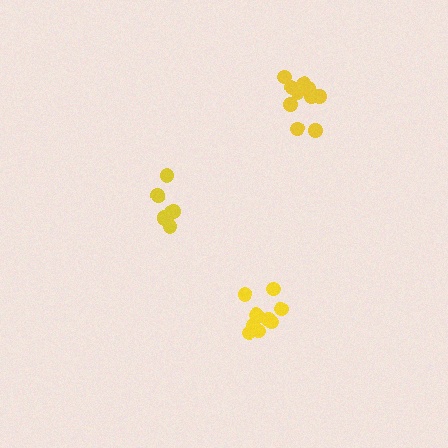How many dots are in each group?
Group 1: 11 dots, Group 2: 10 dots, Group 3: 7 dots (28 total).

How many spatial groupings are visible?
There are 3 spatial groupings.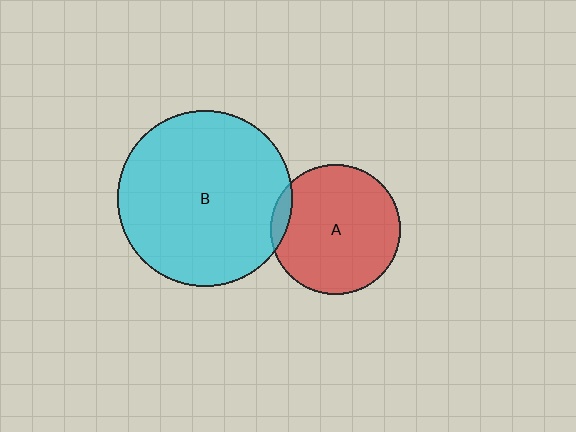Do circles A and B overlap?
Yes.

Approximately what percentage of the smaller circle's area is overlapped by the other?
Approximately 5%.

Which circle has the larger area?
Circle B (cyan).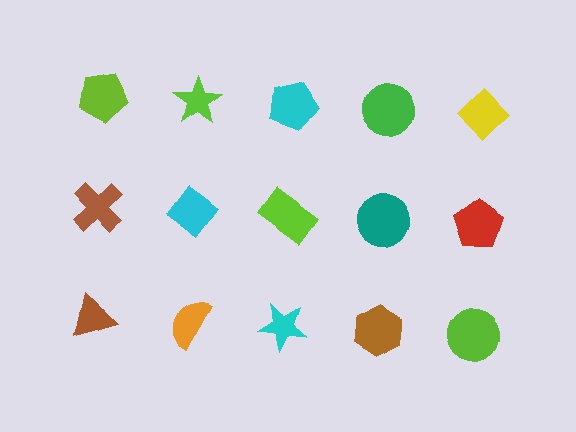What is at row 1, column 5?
A yellow diamond.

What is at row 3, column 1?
A brown triangle.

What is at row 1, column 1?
A lime pentagon.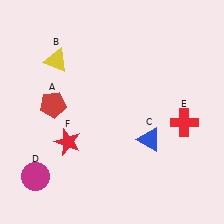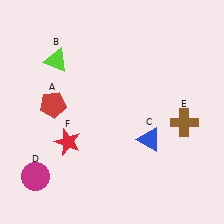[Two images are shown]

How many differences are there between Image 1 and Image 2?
There are 2 differences between the two images.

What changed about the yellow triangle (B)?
In Image 1, B is yellow. In Image 2, it changed to lime.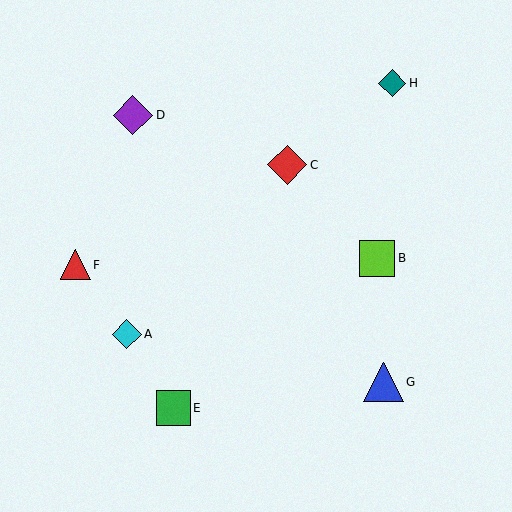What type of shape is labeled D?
Shape D is a purple diamond.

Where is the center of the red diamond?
The center of the red diamond is at (287, 165).